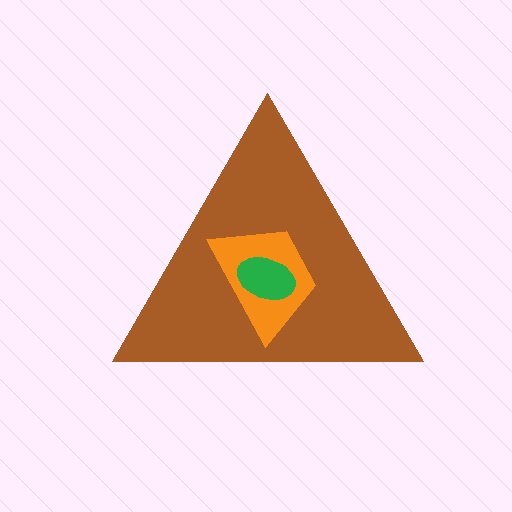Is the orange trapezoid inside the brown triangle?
Yes.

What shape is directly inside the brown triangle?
The orange trapezoid.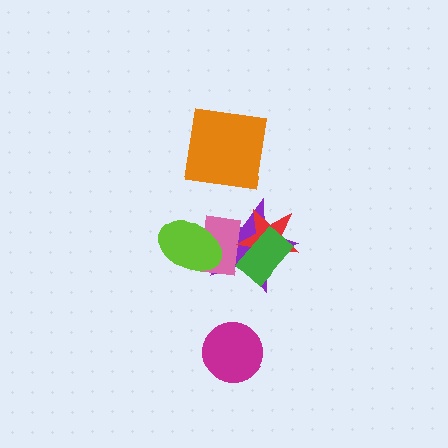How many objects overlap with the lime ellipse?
2 objects overlap with the lime ellipse.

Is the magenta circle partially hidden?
No, no other shape covers it.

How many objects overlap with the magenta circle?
0 objects overlap with the magenta circle.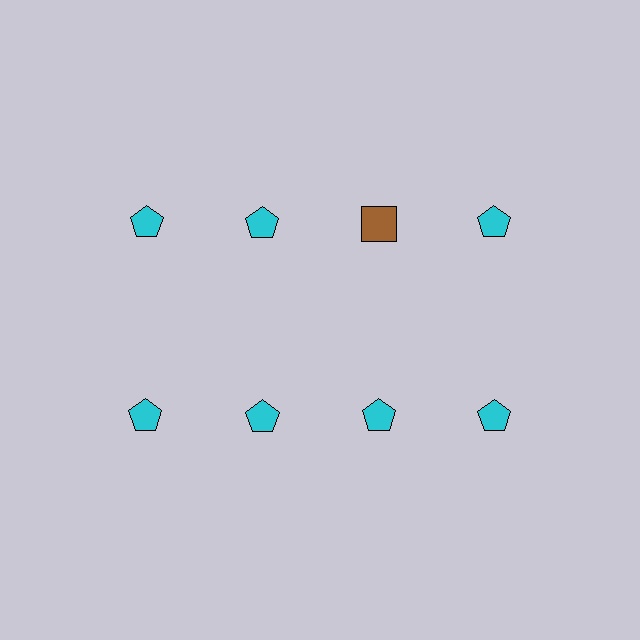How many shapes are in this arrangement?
There are 8 shapes arranged in a grid pattern.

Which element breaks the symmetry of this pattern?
The brown square in the top row, center column breaks the symmetry. All other shapes are cyan pentagons.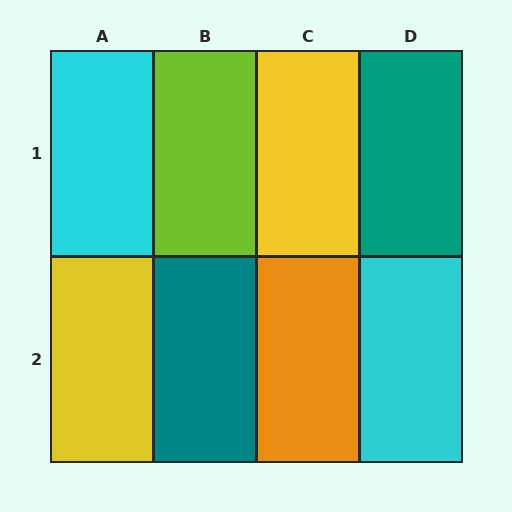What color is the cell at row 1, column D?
Teal.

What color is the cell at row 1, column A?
Cyan.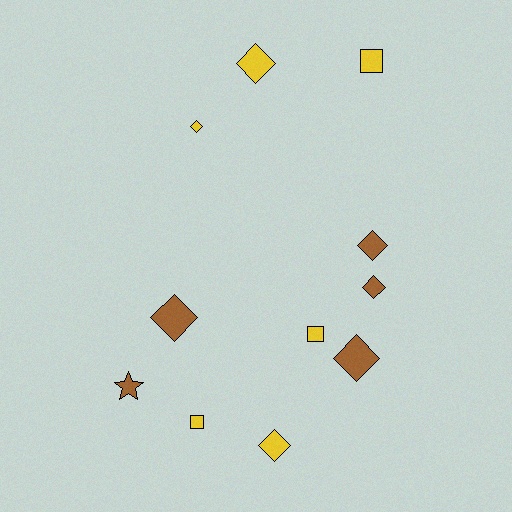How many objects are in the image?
There are 11 objects.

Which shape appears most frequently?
Diamond, with 7 objects.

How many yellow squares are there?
There are 3 yellow squares.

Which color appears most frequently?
Yellow, with 6 objects.